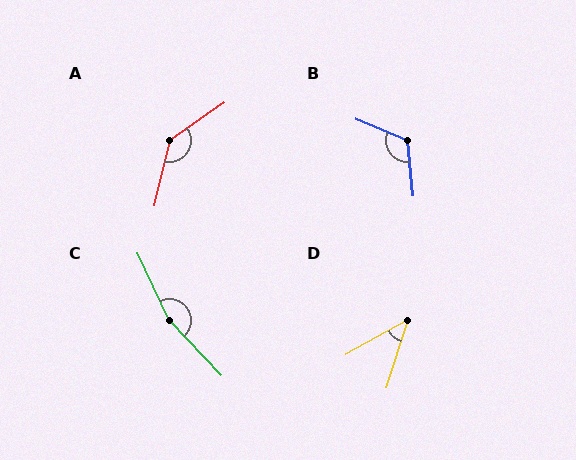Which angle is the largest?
C, at approximately 161 degrees.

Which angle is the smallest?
D, at approximately 43 degrees.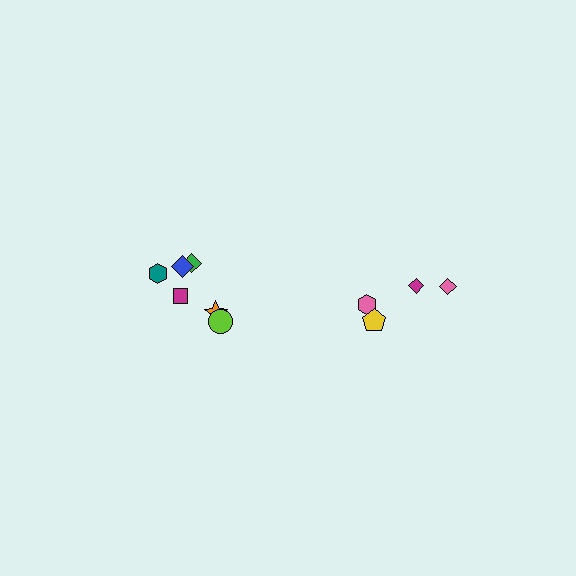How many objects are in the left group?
There are 6 objects.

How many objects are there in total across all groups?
There are 10 objects.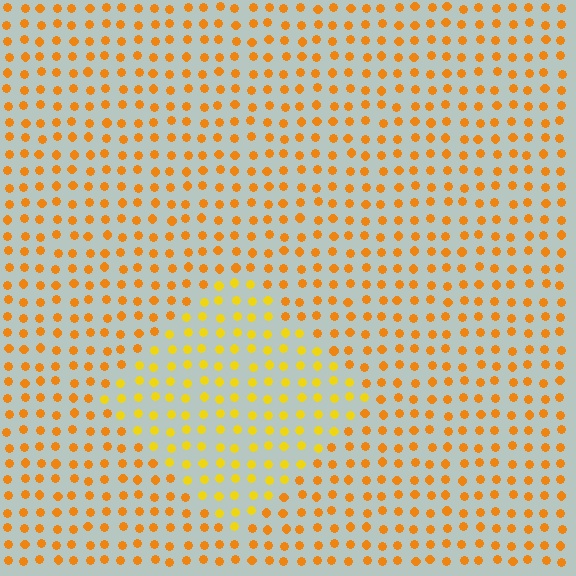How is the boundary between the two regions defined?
The boundary is defined purely by a slight shift in hue (about 22 degrees). Spacing, size, and orientation are identical on both sides.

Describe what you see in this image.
The image is filled with small orange elements in a uniform arrangement. A diamond-shaped region is visible where the elements are tinted to a slightly different hue, forming a subtle color boundary.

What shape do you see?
I see a diamond.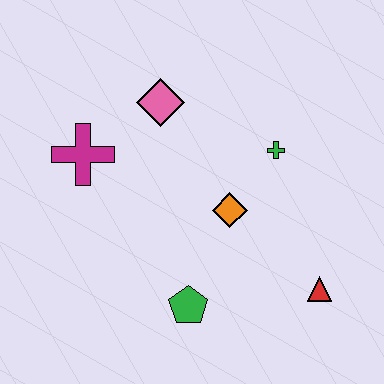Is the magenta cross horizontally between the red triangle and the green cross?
No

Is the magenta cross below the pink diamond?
Yes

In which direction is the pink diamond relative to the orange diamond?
The pink diamond is above the orange diamond.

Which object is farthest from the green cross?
The magenta cross is farthest from the green cross.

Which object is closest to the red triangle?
The orange diamond is closest to the red triangle.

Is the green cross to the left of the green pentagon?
No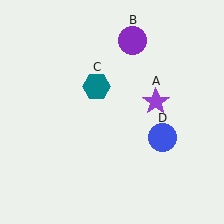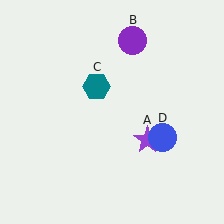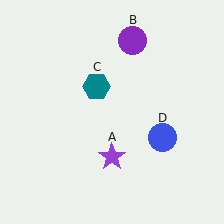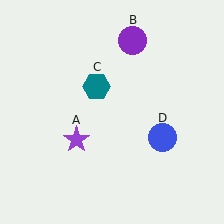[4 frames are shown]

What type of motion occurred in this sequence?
The purple star (object A) rotated clockwise around the center of the scene.